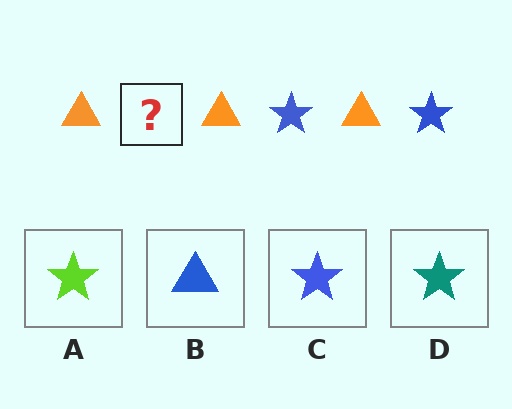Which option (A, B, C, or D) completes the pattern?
C.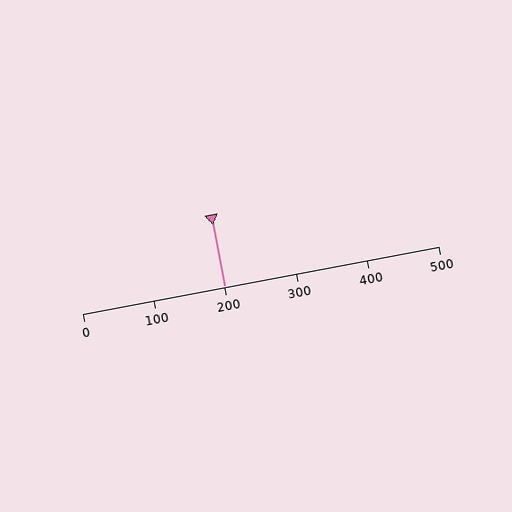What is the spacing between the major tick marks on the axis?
The major ticks are spaced 100 apart.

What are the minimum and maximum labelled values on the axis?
The axis runs from 0 to 500.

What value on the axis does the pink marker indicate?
The marker indicates approximately 200.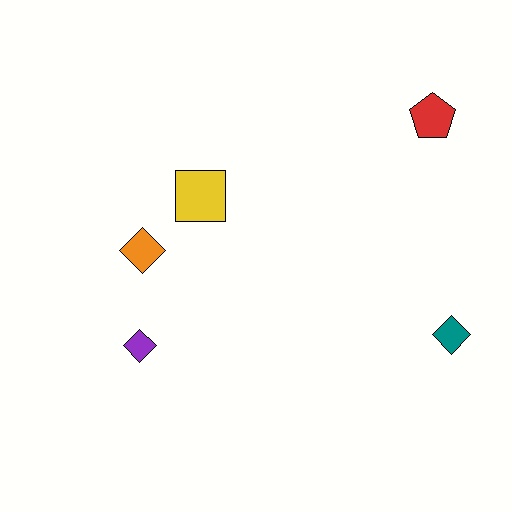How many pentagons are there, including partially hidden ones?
There is 1 pentagon.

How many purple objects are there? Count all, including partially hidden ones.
There is 1 purple object.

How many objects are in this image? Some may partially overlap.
There are 5 objects.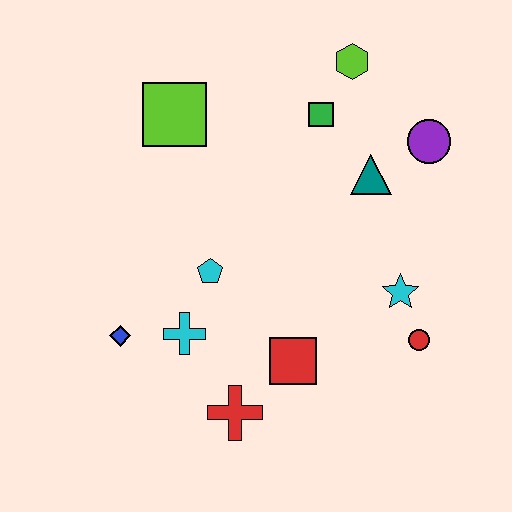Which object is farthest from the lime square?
The red circle is farthest from the lime square.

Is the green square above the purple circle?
Yes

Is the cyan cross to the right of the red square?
No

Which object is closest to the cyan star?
The red circle is closest to the cyan star.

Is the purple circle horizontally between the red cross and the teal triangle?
No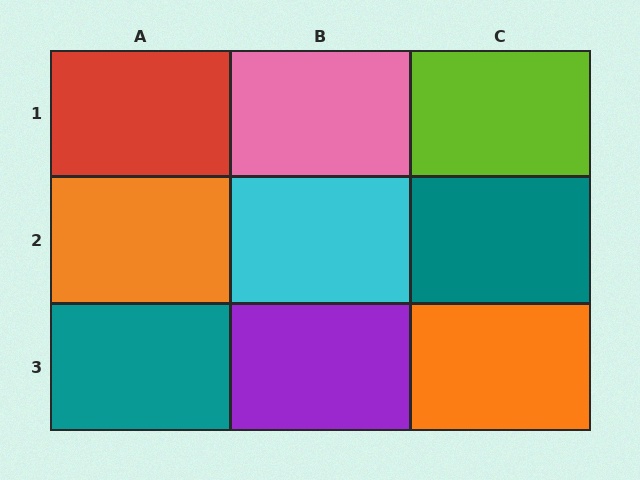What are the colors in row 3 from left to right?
Teal, purple, orange.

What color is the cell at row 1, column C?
Lime.